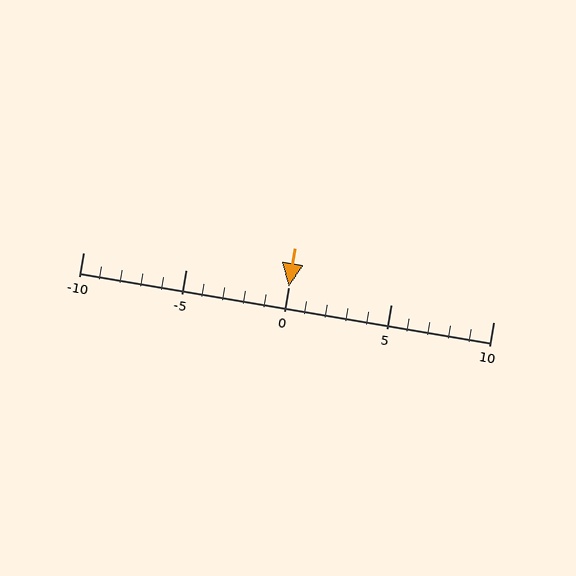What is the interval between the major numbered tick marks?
The major tick marks are spaced 5 units apart.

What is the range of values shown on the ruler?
The ruler shows values from -10 to 10.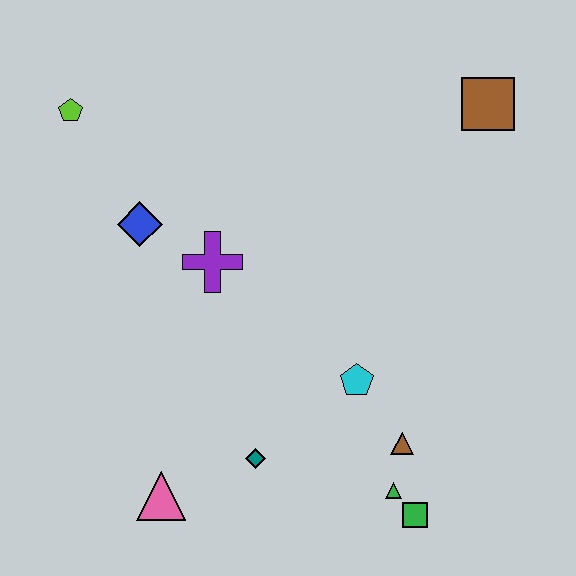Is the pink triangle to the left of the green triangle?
Yes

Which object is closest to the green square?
The green triangle is closest to the green square.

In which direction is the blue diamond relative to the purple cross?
The blue diamond is to the left of the purple cross.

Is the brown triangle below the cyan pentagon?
Yes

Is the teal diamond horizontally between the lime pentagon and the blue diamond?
No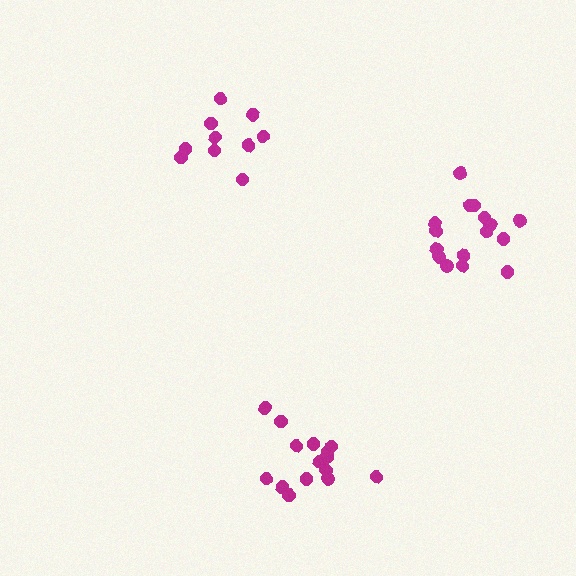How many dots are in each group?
Group 1: 16 dots, Group 2: 10 dots, Group 3: 16 dots (42 total).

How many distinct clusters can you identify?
There are 3 distinct clusters.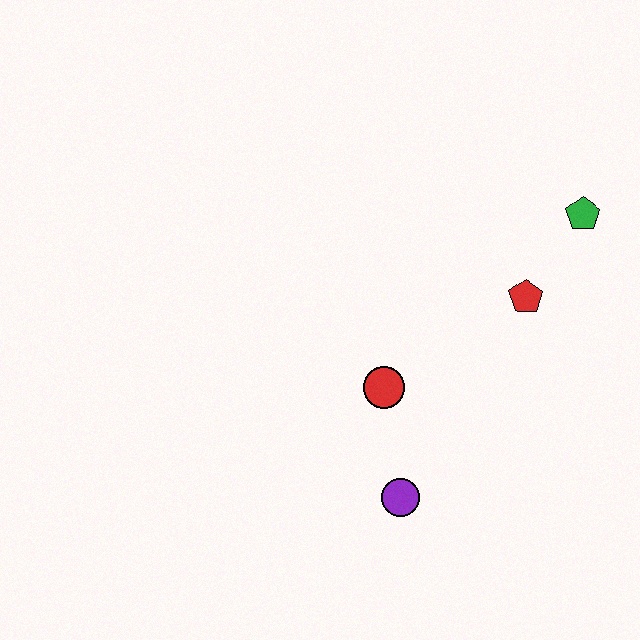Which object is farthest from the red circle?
The green pentagon is farthest from the red circle.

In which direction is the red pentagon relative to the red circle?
The red pentagon is to the right of the red circle.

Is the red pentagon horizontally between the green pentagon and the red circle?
Yes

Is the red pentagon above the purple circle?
Yes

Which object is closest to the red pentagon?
The green pentagon is closest to the red pentagon.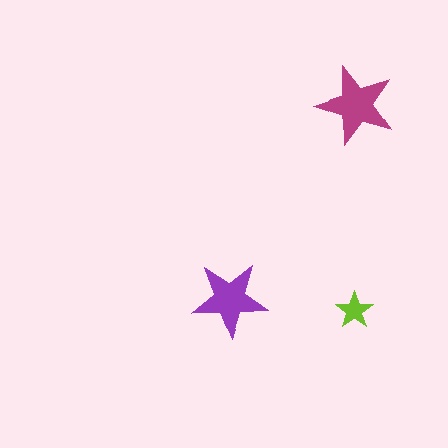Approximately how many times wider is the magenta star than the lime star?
About 2 times wider.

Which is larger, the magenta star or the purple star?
The magenta one.